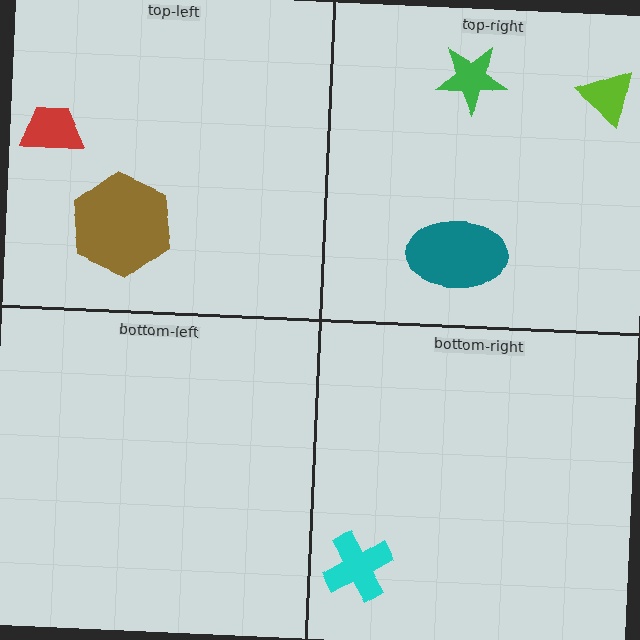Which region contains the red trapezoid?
The top-left region.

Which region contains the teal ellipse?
The top-right region.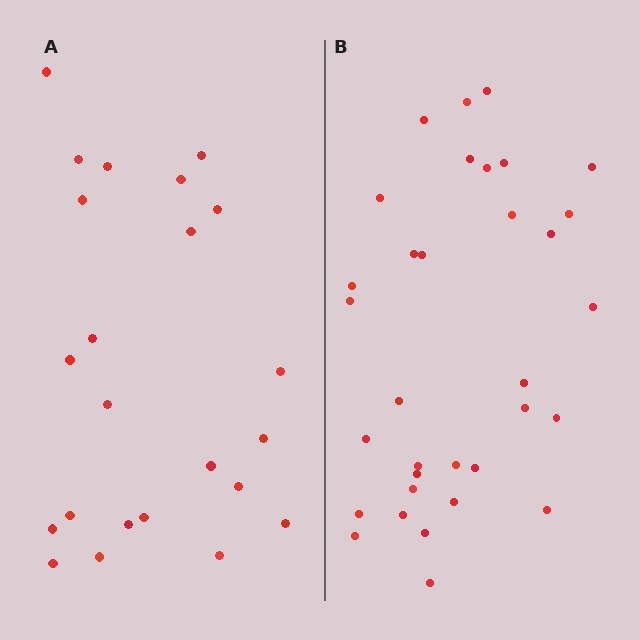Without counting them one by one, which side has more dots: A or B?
Region B (the right region) has more dots.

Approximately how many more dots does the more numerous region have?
Region B has roughly 10 or so more dots than region A.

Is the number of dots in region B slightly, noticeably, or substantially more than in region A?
Region B has noticeably more, but not dramatically so. The ratio is roughly 1.4 to 1.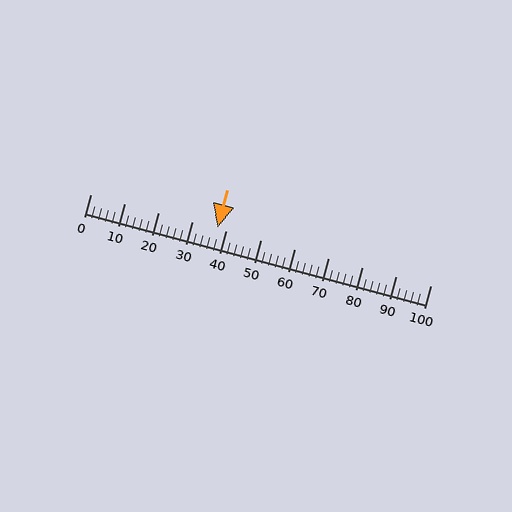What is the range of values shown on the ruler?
The ruler shows values from 0 to 100.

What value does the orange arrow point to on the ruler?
The orange arrow points to approximately 37.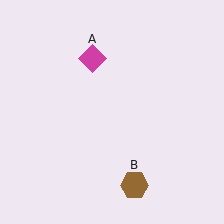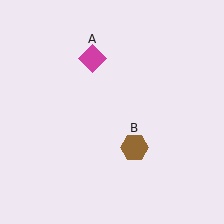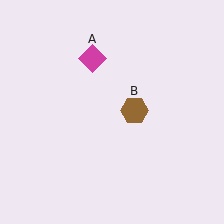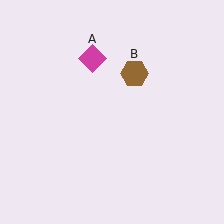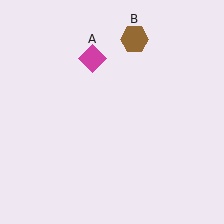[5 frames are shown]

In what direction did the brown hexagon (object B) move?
The brown hexagon (object B) moved up.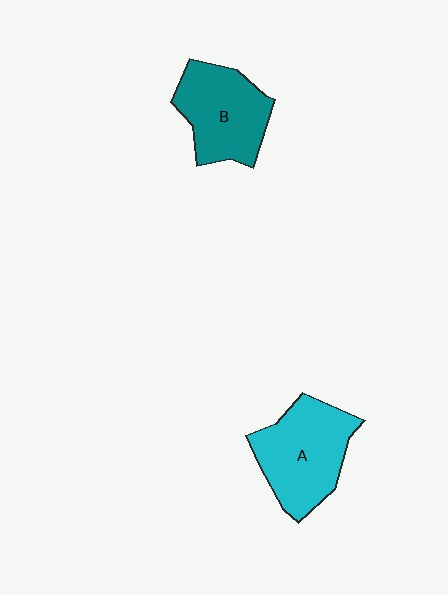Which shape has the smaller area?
Shape B (teal).